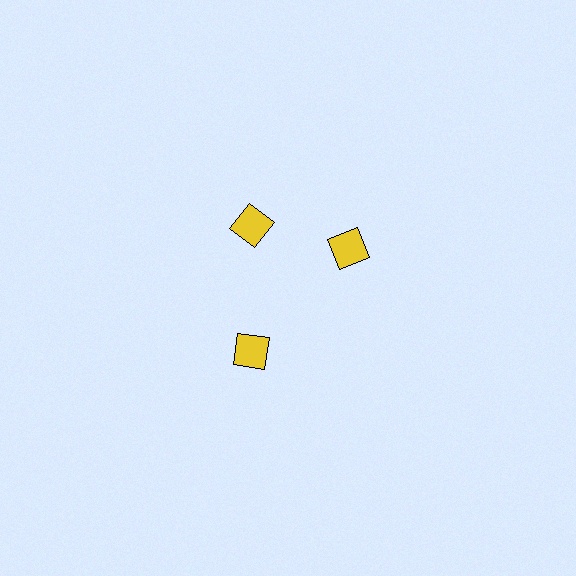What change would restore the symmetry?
The symmetry would be restored by rotating it back into even spacing with its neighbors so that all 3 squares sit at equal angles and equal distance from the center.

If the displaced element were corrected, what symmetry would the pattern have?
It would have 3-fold rotational symmetry — the pattern would map onto itself every 120 degrees.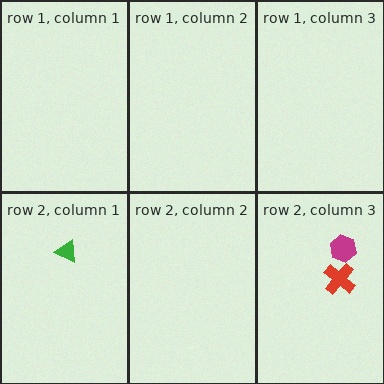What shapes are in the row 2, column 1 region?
The green triangle.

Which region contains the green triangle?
The row 2, column 1 region.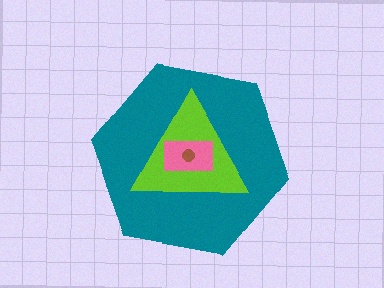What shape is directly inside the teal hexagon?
The lime triangle.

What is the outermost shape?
The teal hexagon.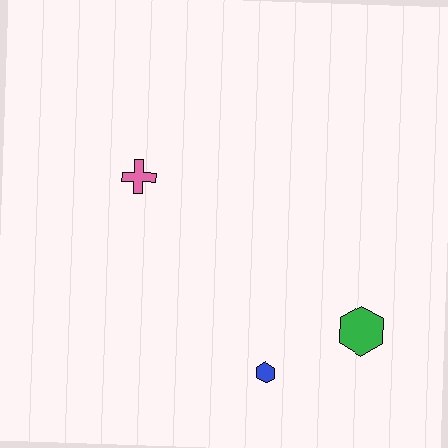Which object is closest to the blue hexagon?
The green hexagon is closest to the blue hexagon.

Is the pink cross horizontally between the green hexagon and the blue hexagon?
No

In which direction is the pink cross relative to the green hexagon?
The pink cross is to the left of the green hexagon.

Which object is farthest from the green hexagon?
The pink cross is farthest from the green hexagon.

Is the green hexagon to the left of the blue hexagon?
No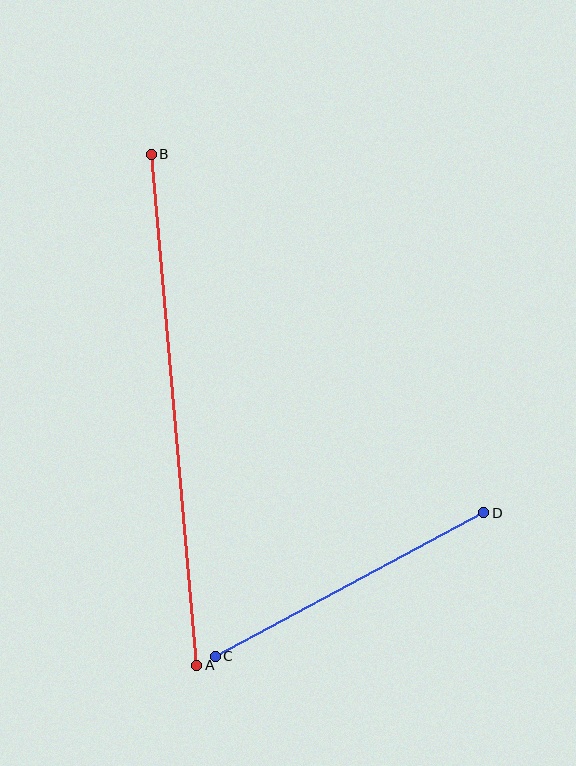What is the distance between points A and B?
The distance is approximately 513 pixels.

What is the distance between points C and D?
The distance is approximately 304 pixels.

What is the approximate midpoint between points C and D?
The midpoint is at approximately (350, 584) pixels.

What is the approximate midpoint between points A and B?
The midpoint is at approximately (174, 410) pixels.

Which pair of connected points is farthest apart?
Points A and B are farthest apart.